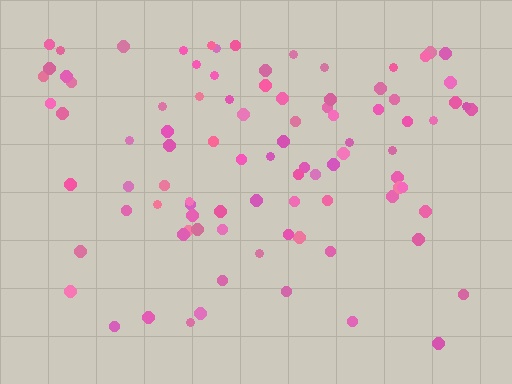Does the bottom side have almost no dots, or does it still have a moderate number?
Still a moderate number, just noticeably fewer than the top.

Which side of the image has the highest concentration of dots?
The top.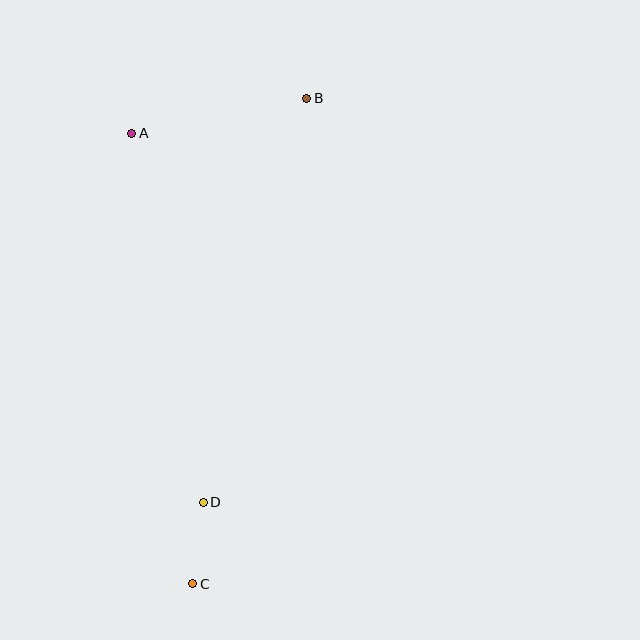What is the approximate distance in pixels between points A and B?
The distance between A and B is approximately 179 pixels.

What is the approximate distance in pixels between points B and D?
The distance between B and D is approximately 417 pixels.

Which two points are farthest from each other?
Points B and C are farthest from each other.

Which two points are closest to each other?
Points C and D are closest to each other.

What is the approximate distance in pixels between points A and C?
The distance between A and C is approximately 455 pixels.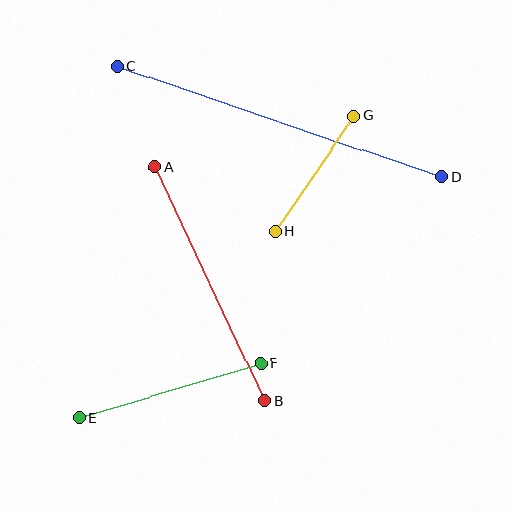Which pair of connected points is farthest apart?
Points C and D are farthest apart.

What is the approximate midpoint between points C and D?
The midpoint is at approximately (279, 121) pixels.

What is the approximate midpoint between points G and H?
The midpoint is at approximately (315, 174) pixels.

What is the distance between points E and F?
The distance is approximately 190 pixels.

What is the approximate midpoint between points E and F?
The midpoint is at approximately (170, 390) pixels.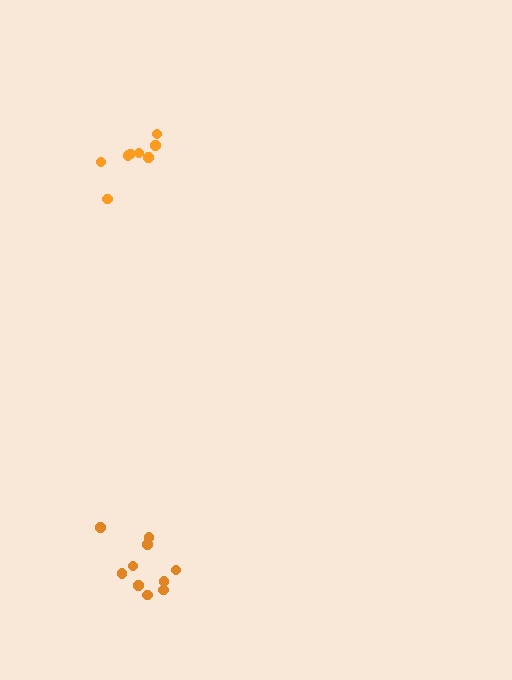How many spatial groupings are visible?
There are 2 spatial groupings.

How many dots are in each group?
Group 1: 10 dots, Group 2: 8 dots (18 total).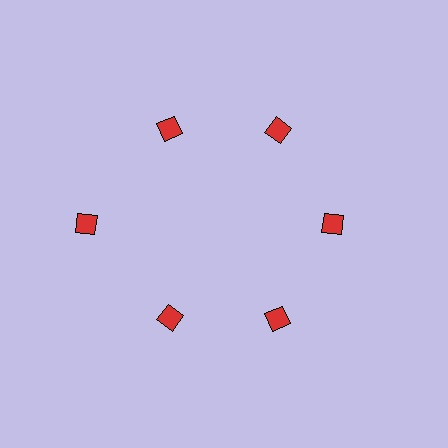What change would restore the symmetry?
The symmetry would be restored by moving it inward, back onto the ring so that all 6 squares sit at equal angles and equal distance from the center.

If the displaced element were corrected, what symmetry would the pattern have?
It would have 6-fold rotational symmetry — the pattern would map onto itself every 60 degrees.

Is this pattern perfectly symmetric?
No. The 6 red squares are arranged in a ring, but one element near the 9 o'clock position is pushed outward from the center, breaking the 6-fold rotational symmetry.